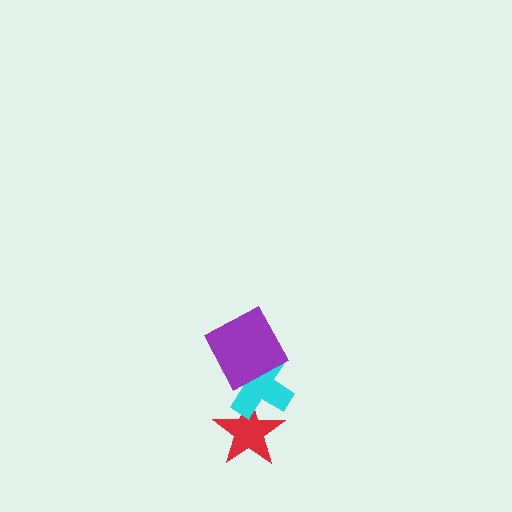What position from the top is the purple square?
The purple square is 1st from the top.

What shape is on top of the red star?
The cyan cross is on top of the red star.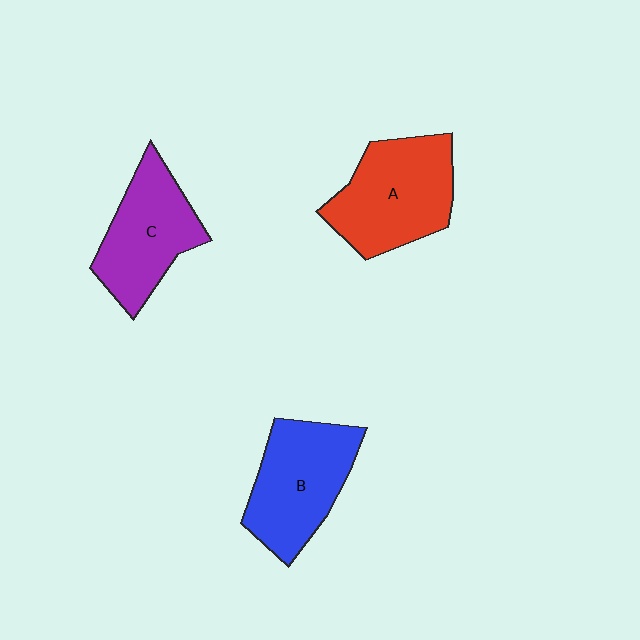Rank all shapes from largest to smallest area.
From largest to smallest: A (red), B (blue), C (purple).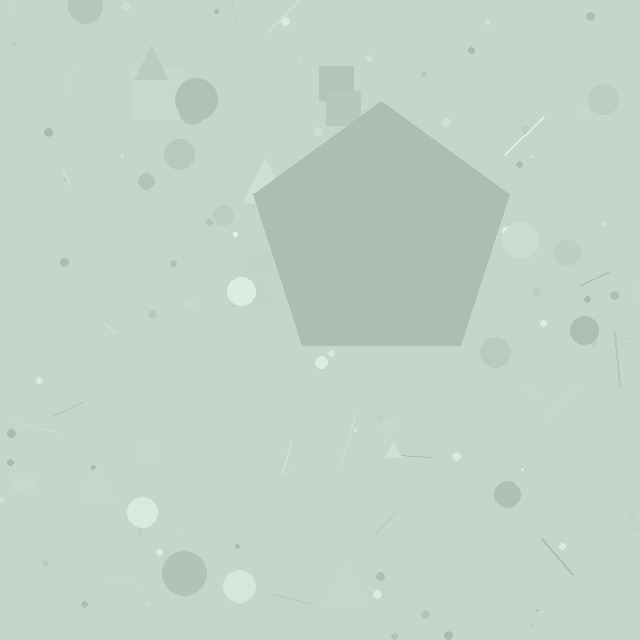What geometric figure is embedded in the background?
A pentagon is embedded in the background.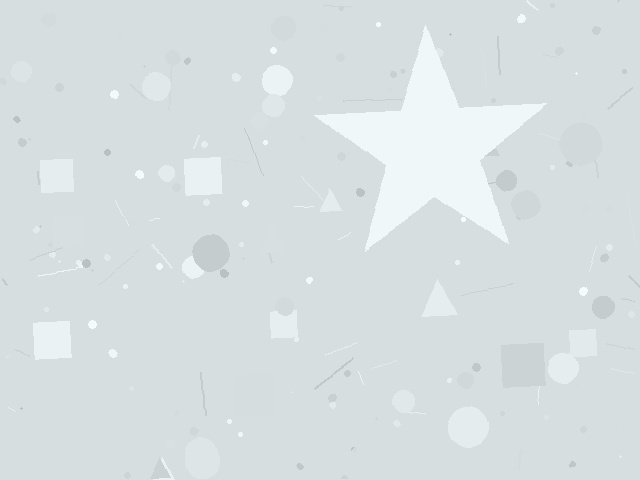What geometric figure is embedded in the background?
A star is embedded in the background.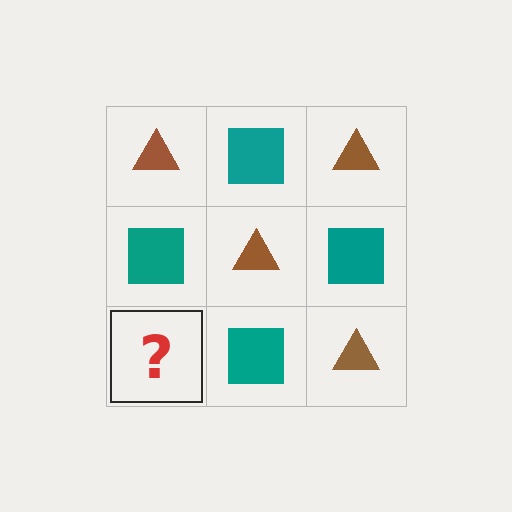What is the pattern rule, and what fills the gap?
The rule is that it alternates brown triangle and teal square in a checkerboard pattern. The gap should be filled with a brown triangle.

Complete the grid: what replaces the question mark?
The question mark should be replaced with a brown triangle.